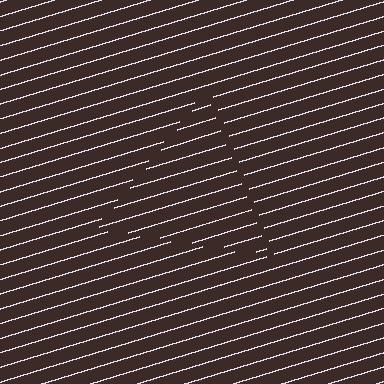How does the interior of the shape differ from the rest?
The interior of the shape contains the same grating, shifted by half a period — the contour is defined by the phase discontinuity where line-ends from the inner and outer gratings abut.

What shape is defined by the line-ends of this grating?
An illusory triangle. The interior of the shape contains the same grating, shifted by half a period — the contour is defined by the phase discontinuity where line-ends from the inner and outer gratings abut.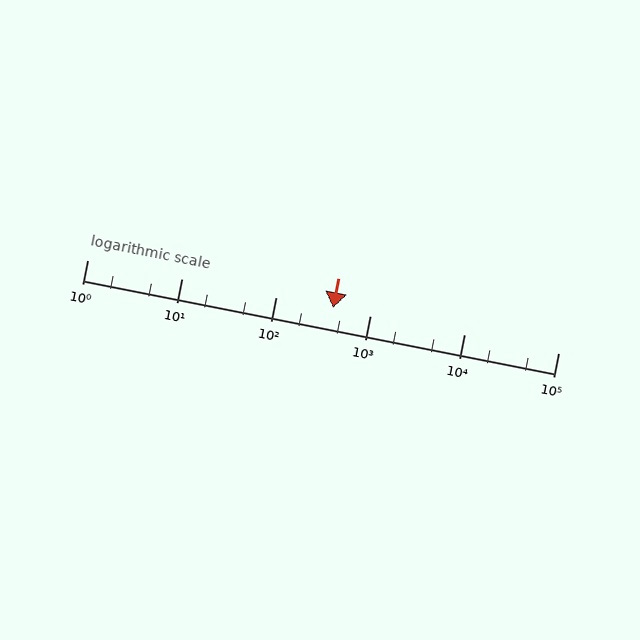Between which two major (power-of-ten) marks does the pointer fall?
The pointer is between 100 and 1000.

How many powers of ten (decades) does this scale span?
The scale spans 5 decades, from 1 to 100000.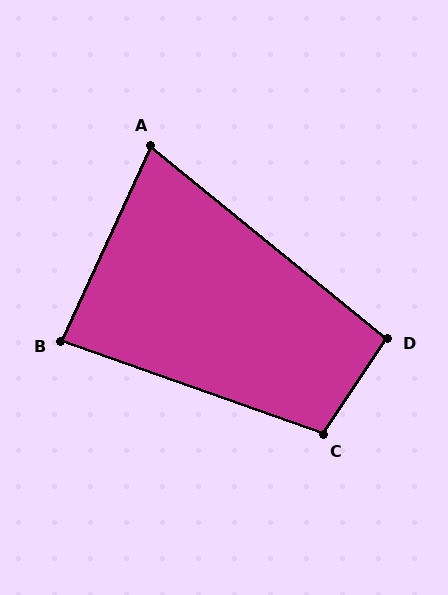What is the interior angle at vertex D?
Approximately 95 degrees (obtuse).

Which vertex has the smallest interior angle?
A, at approximately 75 degrees.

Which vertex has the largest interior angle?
C, at approximately 105 degrees.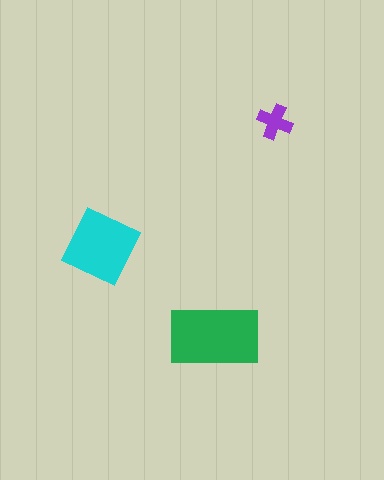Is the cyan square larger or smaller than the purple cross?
Larger.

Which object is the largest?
The green rectangle.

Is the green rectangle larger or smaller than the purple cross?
Larger.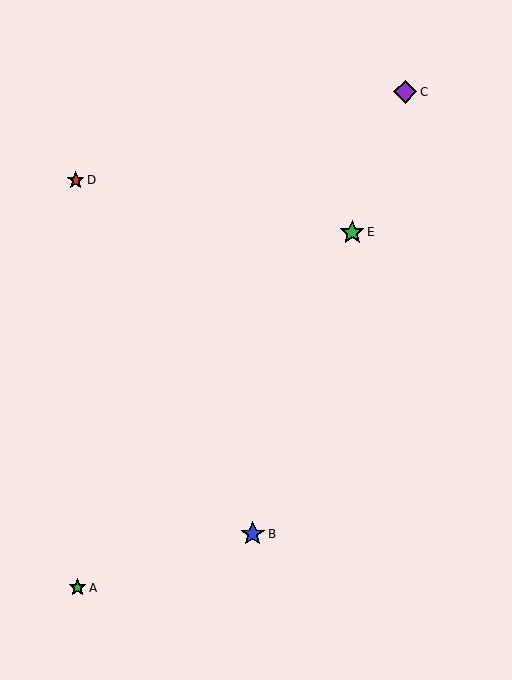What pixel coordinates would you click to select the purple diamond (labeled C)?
Click at (405, 92) to select the purple diamond C.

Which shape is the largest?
The blue star (labeled B) is the largest.